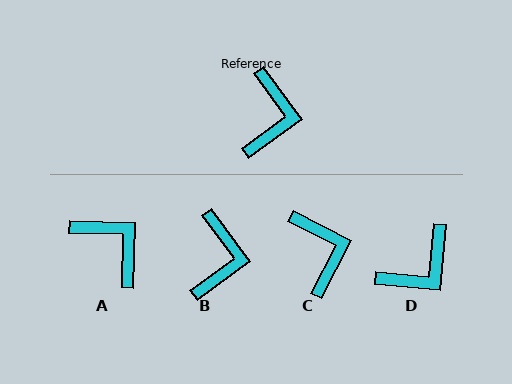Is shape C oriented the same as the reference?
No, it is off by about 27 degrees.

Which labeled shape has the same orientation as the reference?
B.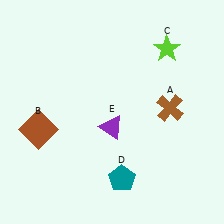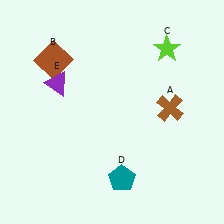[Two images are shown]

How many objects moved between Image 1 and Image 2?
2 objects moved between the two images.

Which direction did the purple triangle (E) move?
The purple triangle (E) moved left.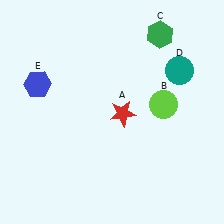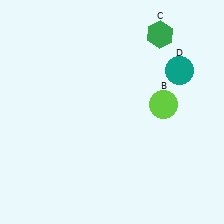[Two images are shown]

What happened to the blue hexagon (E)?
The blue hexagon (E) was removed in Image 2. It was in the top-left area of Image 1.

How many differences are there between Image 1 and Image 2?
There are 2 differences between the two images.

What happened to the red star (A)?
The red star (A) was removed in Image 2. It was in the bottom-right area of Image 1.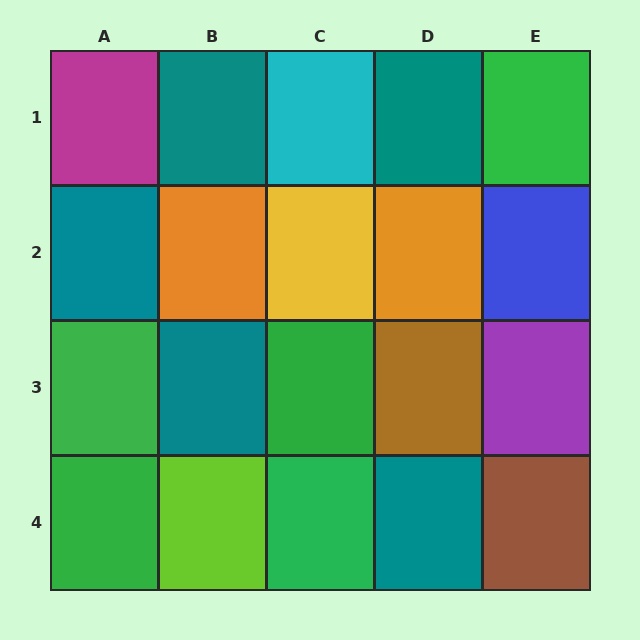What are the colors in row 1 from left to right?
Magenta, teal, cyan, teal, green.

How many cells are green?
5 cells are green.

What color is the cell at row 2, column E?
Blue.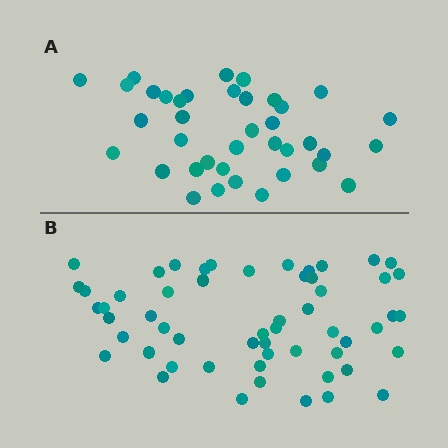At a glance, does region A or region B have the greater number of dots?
Region B (the bottom region) has more dots.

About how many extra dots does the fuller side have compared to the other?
Region B has approximately 20 more dots than region A.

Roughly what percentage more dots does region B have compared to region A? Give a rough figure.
About 45% more.